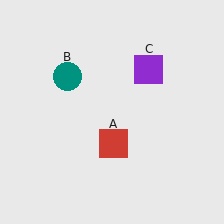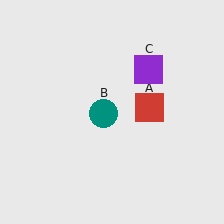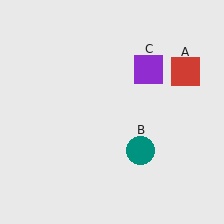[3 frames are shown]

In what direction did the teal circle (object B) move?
The teal circle (object B) moved down and to the right.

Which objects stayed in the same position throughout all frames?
Purple square (object C) remained stationary.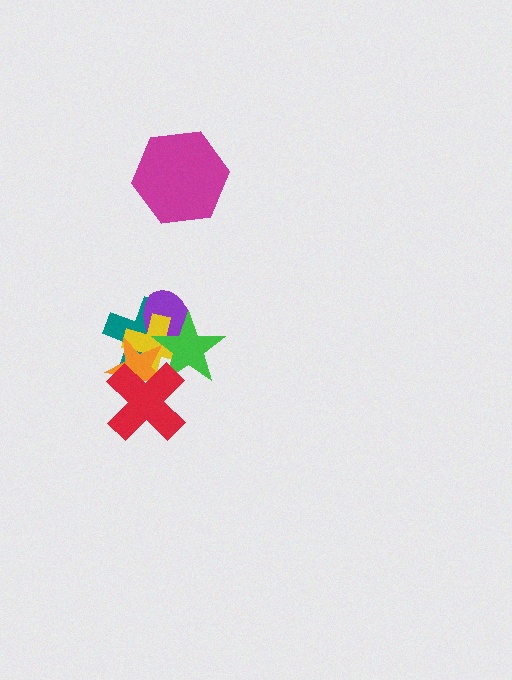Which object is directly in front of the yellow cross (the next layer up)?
The green star is directly in front of the yellow cross.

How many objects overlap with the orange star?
5 objects overlap with the orange star.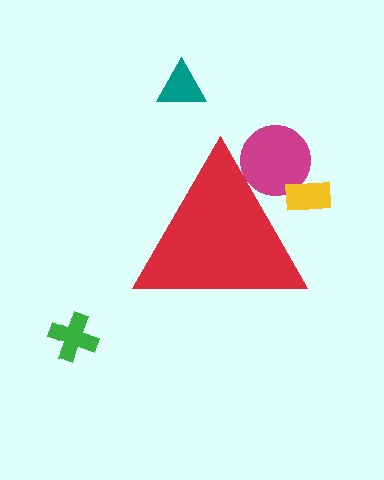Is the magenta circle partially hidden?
Yes, the magenta circle is partially hidden behind the red triangle.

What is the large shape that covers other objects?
A red triangle.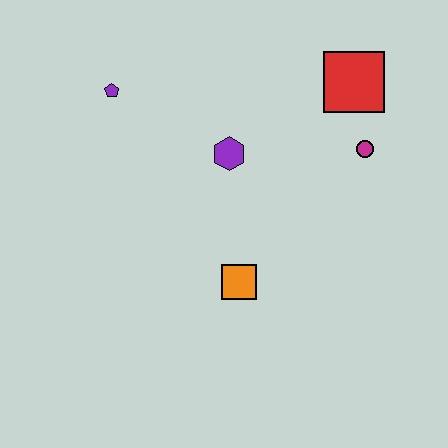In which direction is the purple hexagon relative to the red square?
The purple hexagon is to the left of the red square.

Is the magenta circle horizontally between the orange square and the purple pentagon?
No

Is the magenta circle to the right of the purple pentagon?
Yes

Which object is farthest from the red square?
The purple pentagon is farthest from the red square.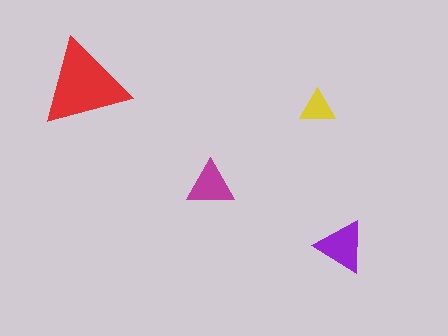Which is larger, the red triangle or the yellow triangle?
The red one.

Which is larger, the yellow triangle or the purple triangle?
The purple one.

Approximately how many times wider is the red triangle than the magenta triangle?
About 2 times wider.